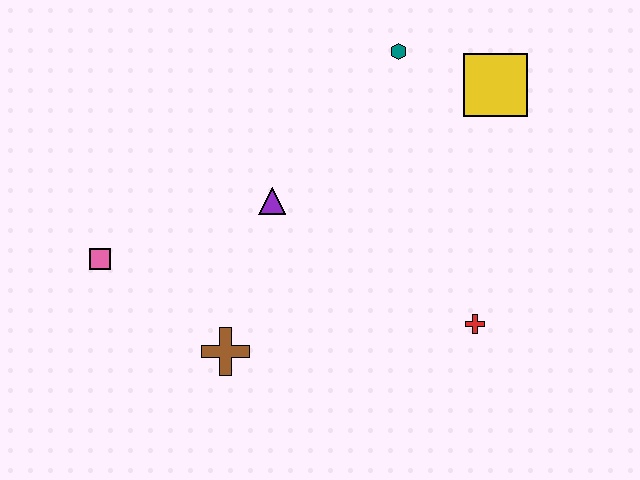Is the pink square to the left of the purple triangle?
Yes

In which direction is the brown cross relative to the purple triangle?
The brown cross is below the purple triangle.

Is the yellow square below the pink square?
No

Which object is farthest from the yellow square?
The pink square is farthest from the yellow square.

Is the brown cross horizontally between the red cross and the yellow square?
No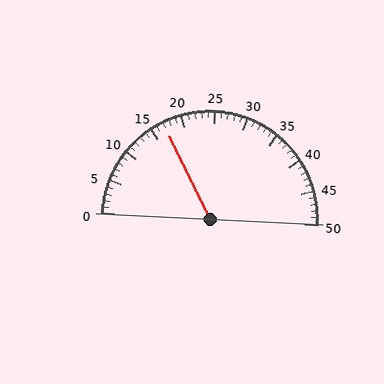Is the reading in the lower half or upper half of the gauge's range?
The reading is in the lower half of the range (0 to 50).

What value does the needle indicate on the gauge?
The needle indicates approximately 17.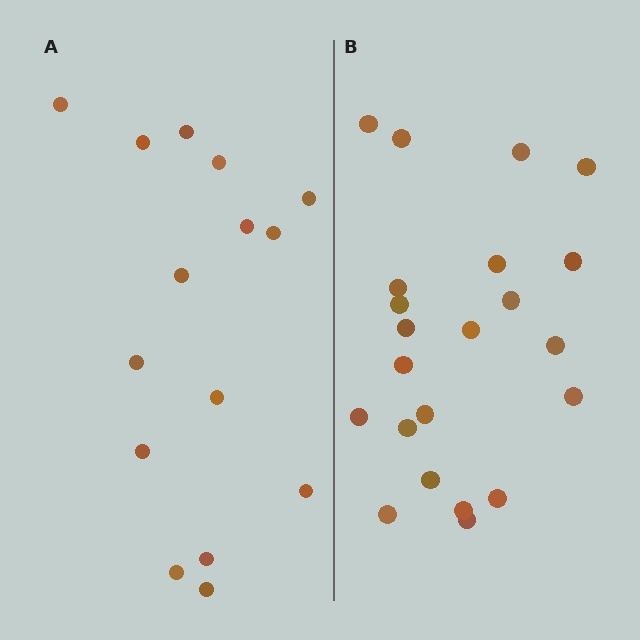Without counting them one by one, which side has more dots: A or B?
Region B (the right region) has more dots.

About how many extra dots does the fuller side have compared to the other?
Region B has roughly 8 or so more dots than region A.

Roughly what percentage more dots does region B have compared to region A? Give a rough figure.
About 45% more.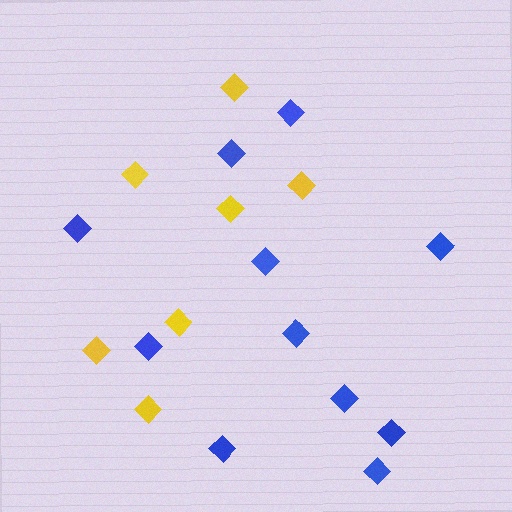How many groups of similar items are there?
There are 2 groups: one group of yellow diamonds (7) and one group of blue diamonds (11).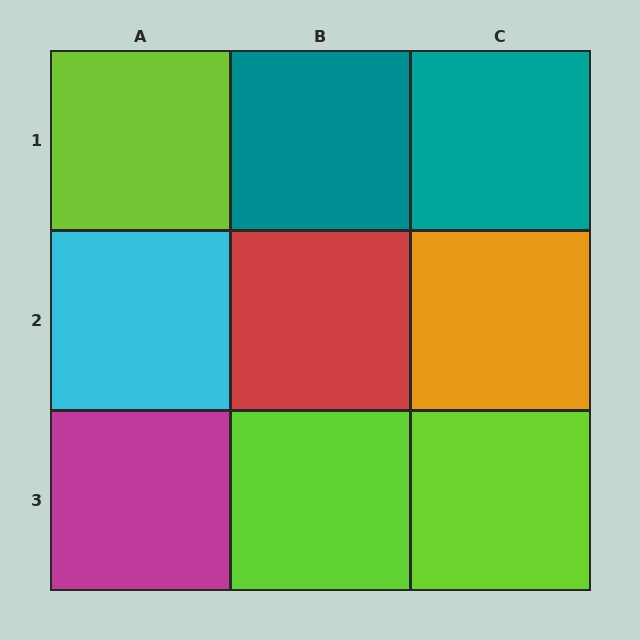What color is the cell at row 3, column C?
Lime.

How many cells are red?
1 cell is red.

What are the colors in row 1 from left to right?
Lime, teal, teal.